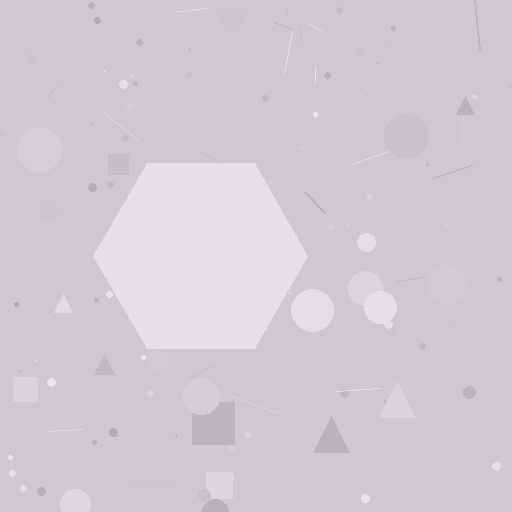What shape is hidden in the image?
A hexagon is hidden in the image.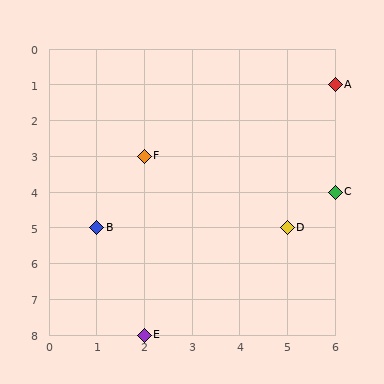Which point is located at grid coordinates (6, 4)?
Point C is at (6, 4).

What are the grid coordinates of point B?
Point B is at grid coordinates (1, 5).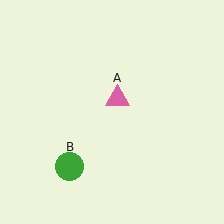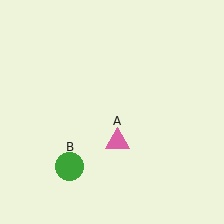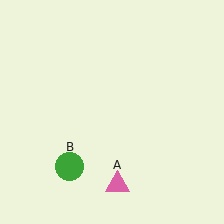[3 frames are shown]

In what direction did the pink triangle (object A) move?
The pink triangle (object A) moved down.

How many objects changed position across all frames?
1 object changed position: pink triangle (object A).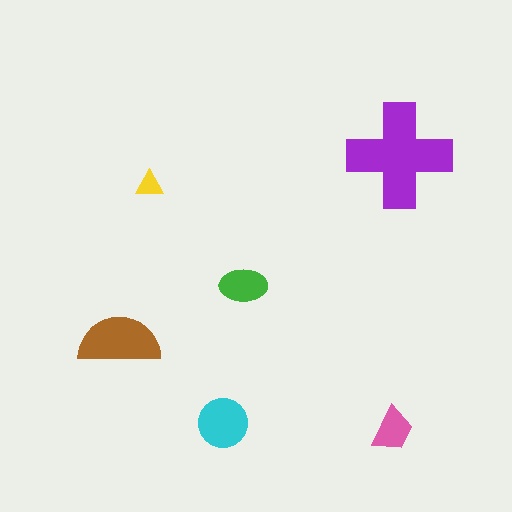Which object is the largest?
The purple cross.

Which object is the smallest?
The yellow triangle.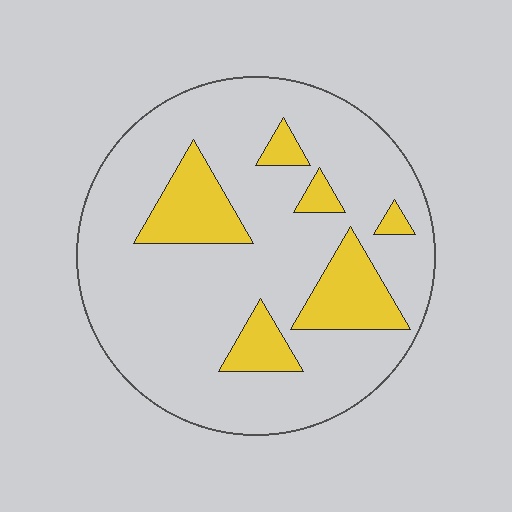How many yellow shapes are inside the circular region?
6.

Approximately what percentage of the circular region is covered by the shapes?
Approximately 20%.